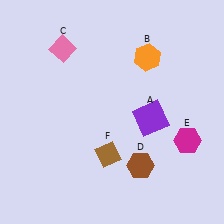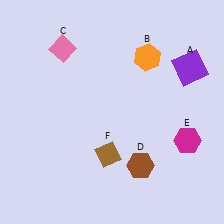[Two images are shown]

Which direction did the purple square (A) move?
The purple square (A) moved up.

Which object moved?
The purple square (A) moved up.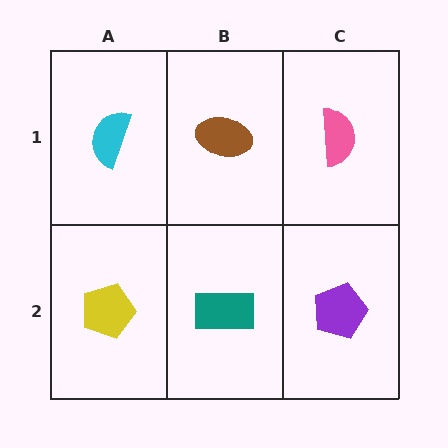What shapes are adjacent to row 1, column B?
A teal rectangle (row 2, column B), a cyan semicircle (row 1, column A), a pink semicircle (row 1, column C).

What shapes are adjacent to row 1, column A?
A yellow pentagon (row 2, column A), a brown ellipse (row 1, column B).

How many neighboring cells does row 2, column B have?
3.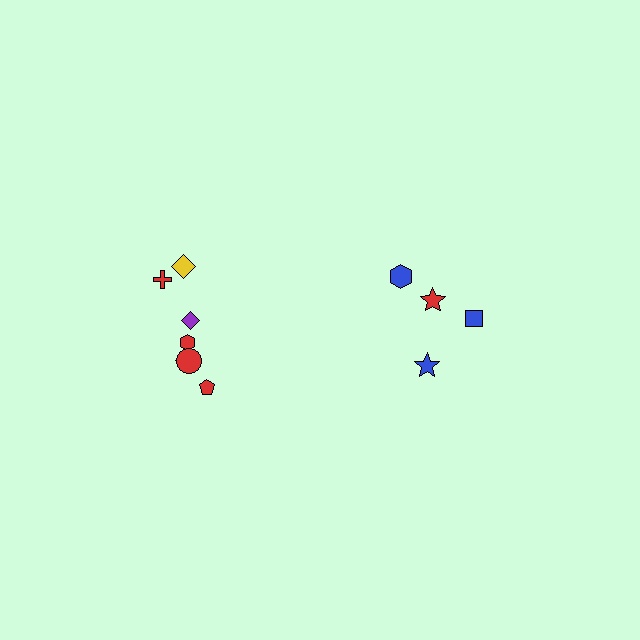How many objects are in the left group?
There are 7 objects.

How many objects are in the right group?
There are 4 objects.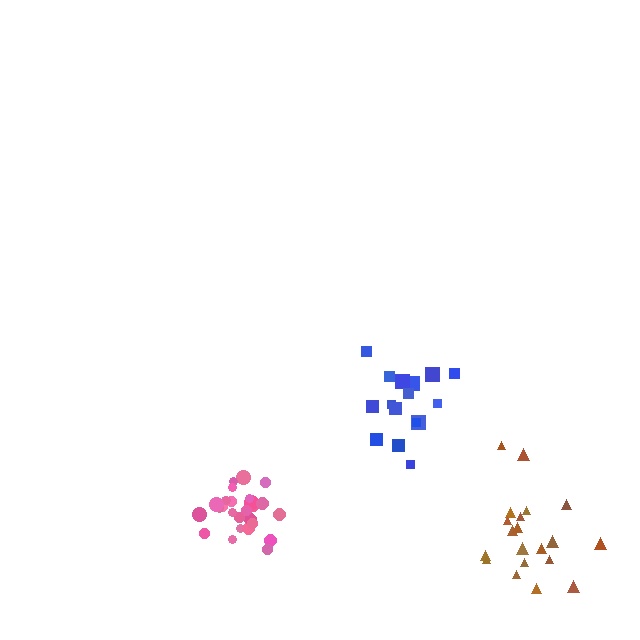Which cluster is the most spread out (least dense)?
Brown.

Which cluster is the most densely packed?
Pink.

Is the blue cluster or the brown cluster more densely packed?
Blue.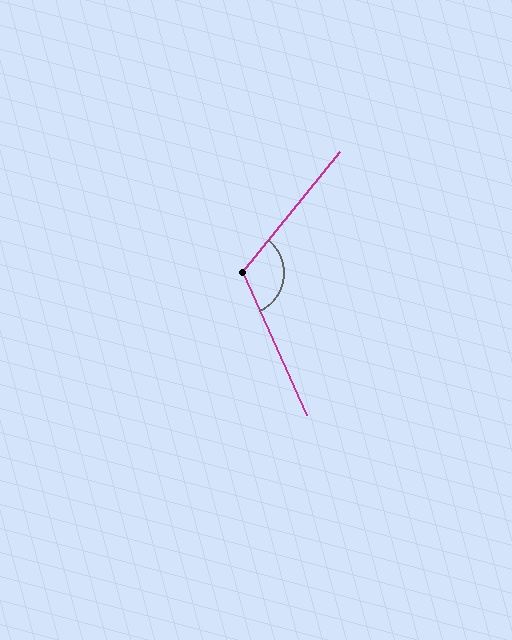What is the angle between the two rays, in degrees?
Approximately 116 degrees.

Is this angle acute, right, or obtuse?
It is obtuse.